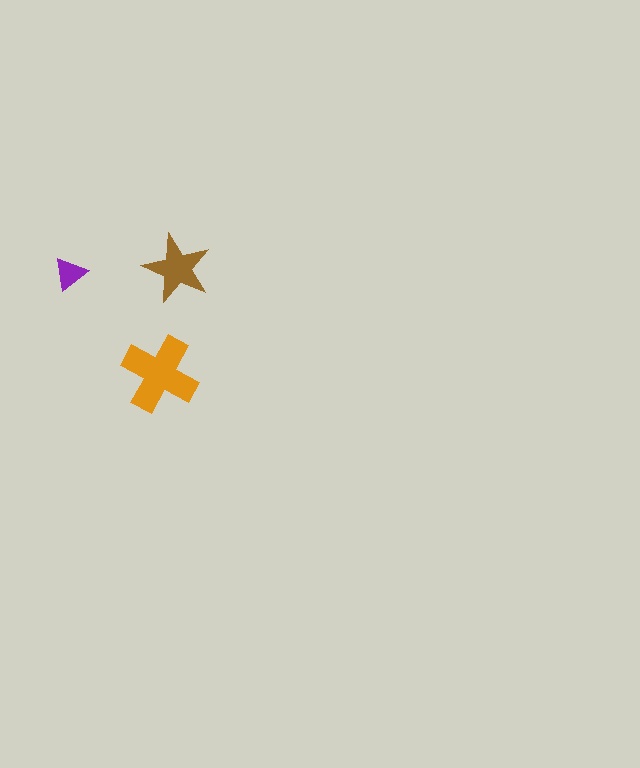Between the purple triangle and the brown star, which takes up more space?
The brown star.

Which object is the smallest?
The purple triangle.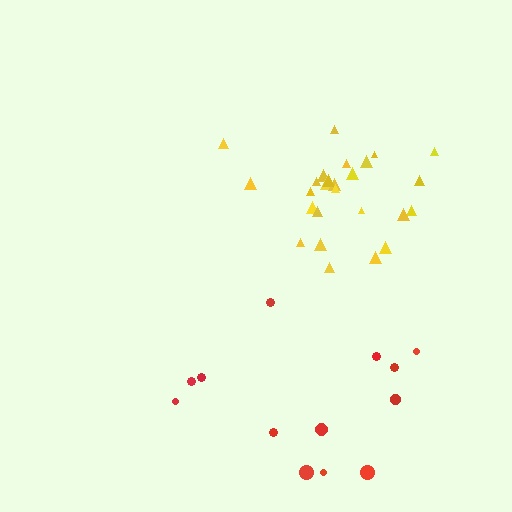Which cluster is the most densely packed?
Yellow.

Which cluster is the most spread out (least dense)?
Red.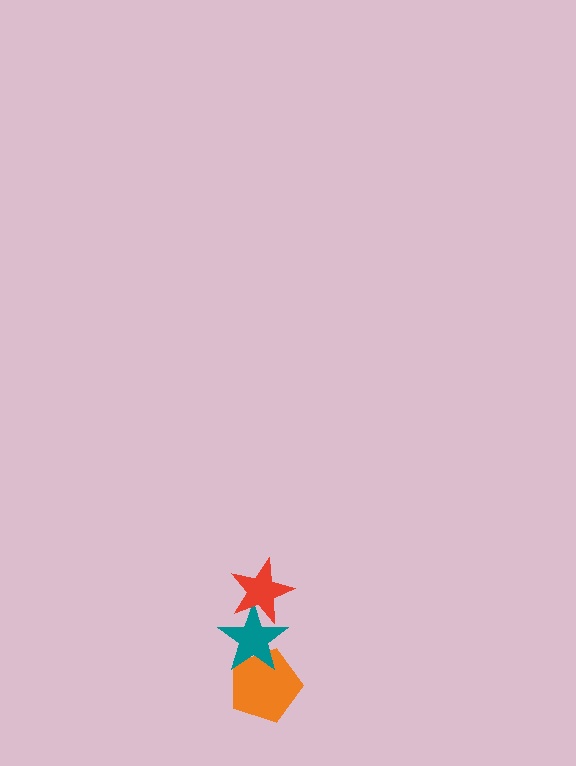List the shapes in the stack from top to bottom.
From top to bottom: the red star, the teal star, the orange pentagon.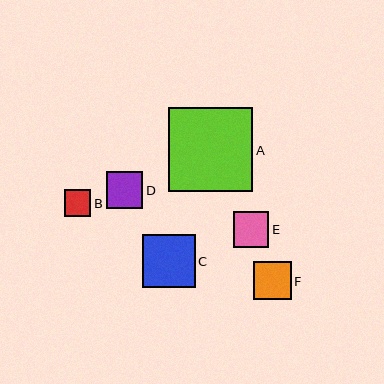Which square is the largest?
Square A is the largest with a size of approximately 84 pixels.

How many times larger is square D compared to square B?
Square D is approximately 1.4 times the size of square B.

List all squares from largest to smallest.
From largest to smallest: A, C, F, D, E, B.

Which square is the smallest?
Square B is the smallest with a size of approximately 27 pixels.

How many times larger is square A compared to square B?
Square A is approximately 3.2 times the size of square B.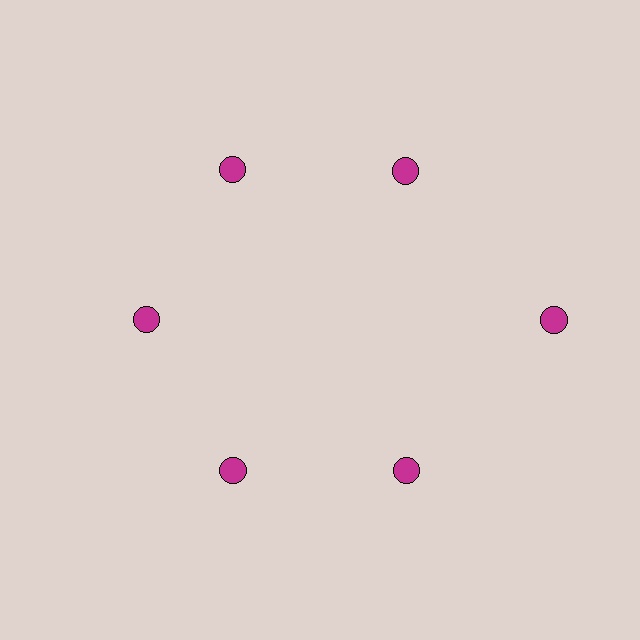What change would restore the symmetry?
The symmetry would be restored by moving it inward, back onto the ring so that all 6 circles sit at equal angles and equal distance from the center.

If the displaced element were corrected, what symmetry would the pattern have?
It would have 6-fold rotational symmetry — the pattern would map onto itself every 60 degrees.